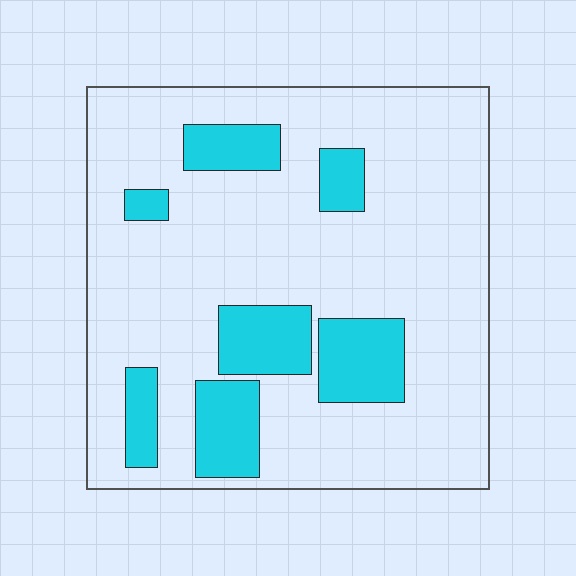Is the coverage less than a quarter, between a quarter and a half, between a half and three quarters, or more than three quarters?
Less than a quarter.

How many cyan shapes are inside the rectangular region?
7.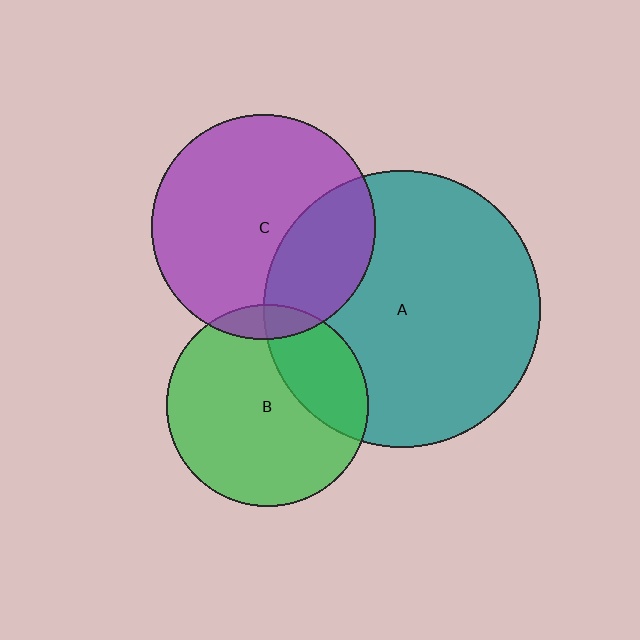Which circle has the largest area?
Circle A (teal).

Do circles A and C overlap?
Yes.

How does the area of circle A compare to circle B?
Approximately 1.9 times.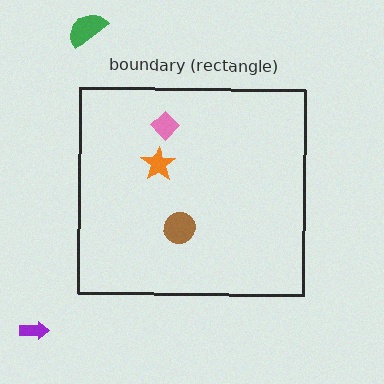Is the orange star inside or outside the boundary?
Inside.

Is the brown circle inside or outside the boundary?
Inside.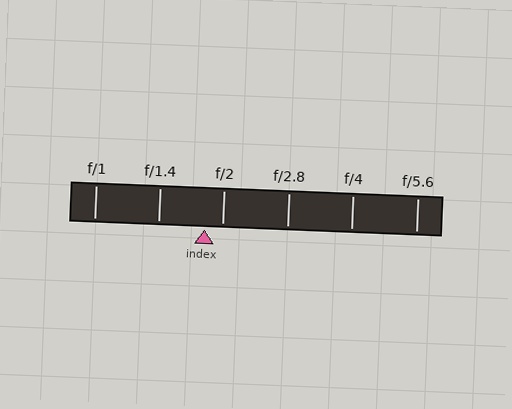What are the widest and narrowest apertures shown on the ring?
The widest aperture shown is f/1 and the narrowest is f/5.6.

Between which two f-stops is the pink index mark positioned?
The index mark is between f/1.4 and f/2.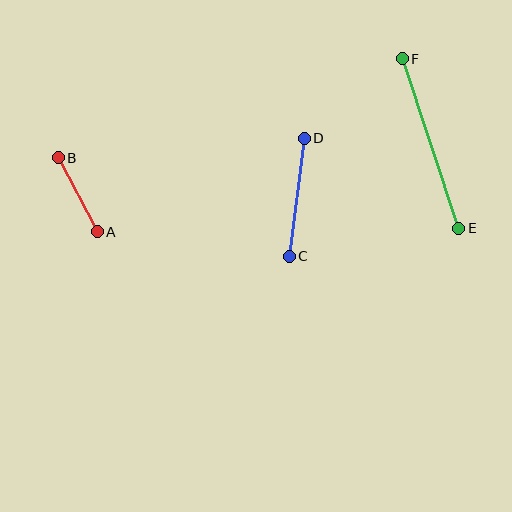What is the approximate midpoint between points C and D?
The midpoint is at approximately (297, 197) pixels.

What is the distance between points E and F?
The distance is approximately 179 pixels.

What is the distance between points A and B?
The distance is approximately 84 pixels.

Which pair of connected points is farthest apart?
Points E and F are farthest apart.